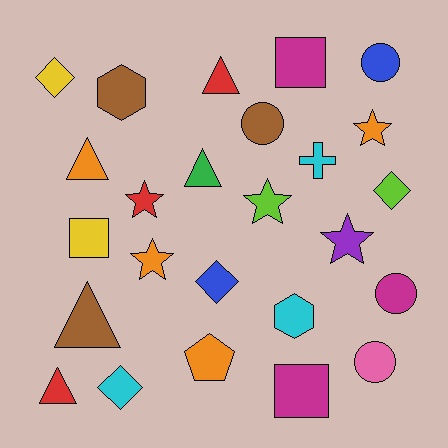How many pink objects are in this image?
There is 1 pink object.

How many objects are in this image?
There are 25 objects.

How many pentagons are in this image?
There is 1 pentagon.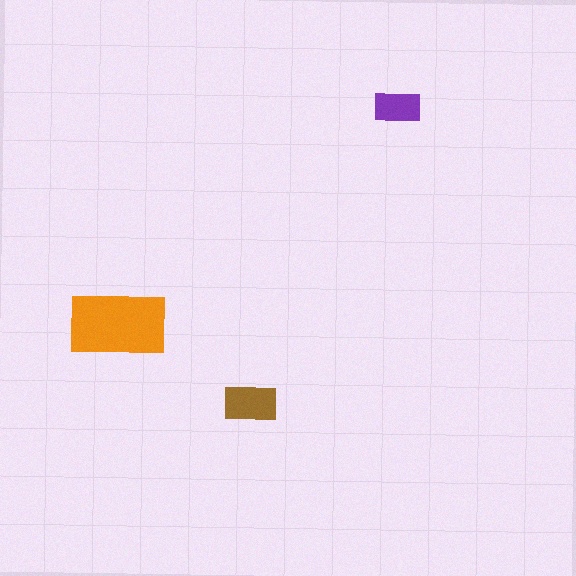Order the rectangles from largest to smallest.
the orange one, the brown one, the purple one.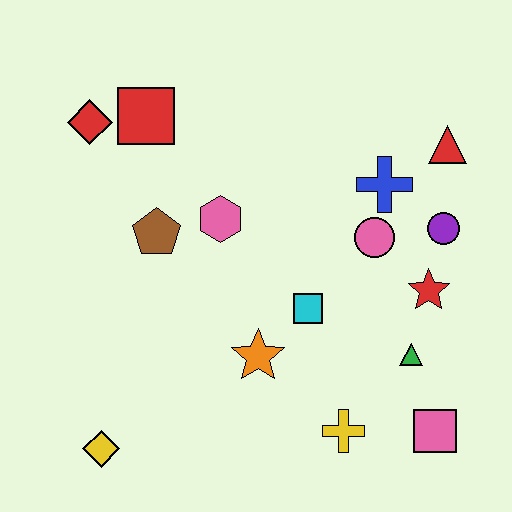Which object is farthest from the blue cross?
The yellow diamond is farthest from the blue cross.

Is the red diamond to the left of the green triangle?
Yes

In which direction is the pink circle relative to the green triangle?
The pink circle is above the green triangle.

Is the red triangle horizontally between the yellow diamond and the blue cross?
No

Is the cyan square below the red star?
Yes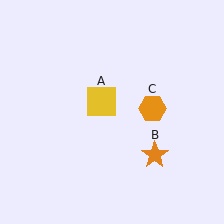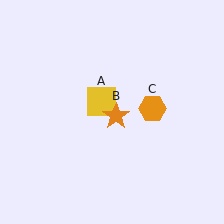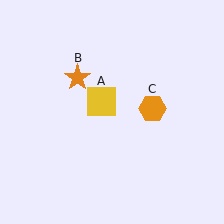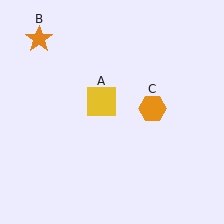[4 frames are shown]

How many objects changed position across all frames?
1 object changed position: orange star (object B).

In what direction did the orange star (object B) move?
The orange star (object B) moved up and to the left.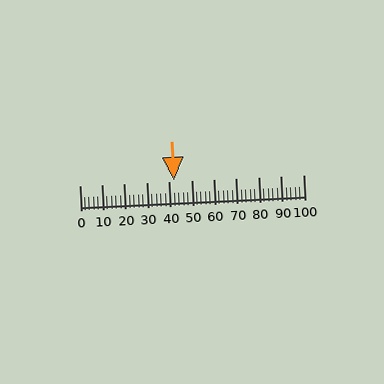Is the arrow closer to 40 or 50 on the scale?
The arrow is closer to 40.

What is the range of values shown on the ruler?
The ruler shows values from 0 to 100.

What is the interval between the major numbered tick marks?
The major tick marks are spaced 10 units apart.